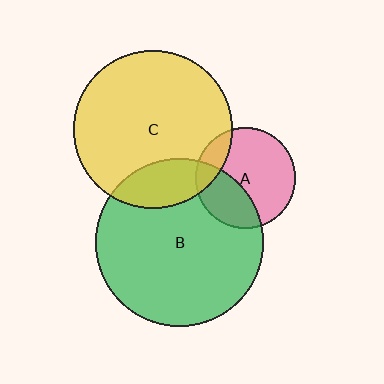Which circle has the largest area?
Circle B (green).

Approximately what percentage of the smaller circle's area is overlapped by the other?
Approximately 20%.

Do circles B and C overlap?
Yes.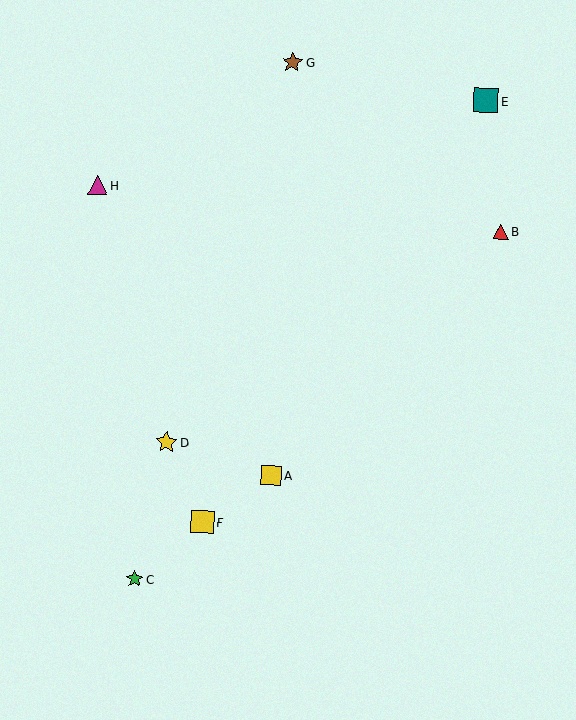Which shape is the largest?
The teal square (labeled E) is the largest.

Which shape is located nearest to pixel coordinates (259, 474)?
The yellow square (labeled A) at (271, 475) is nearest to that location.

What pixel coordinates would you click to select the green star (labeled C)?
Click at (134, 579) to select the green star C.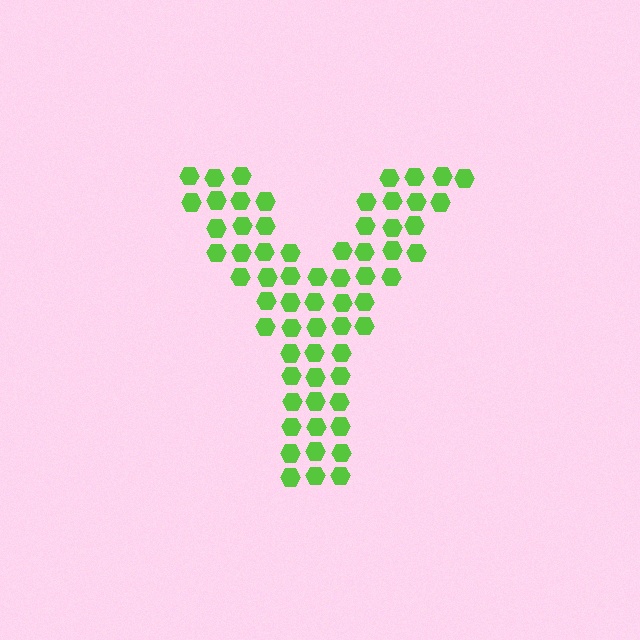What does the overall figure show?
The overall figure shows the letter Y.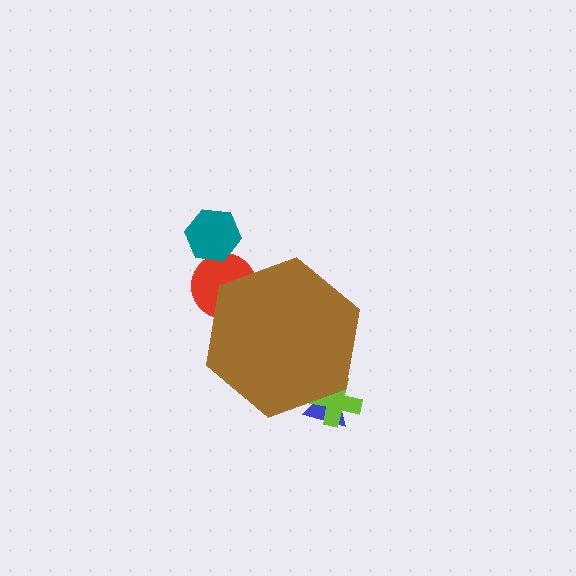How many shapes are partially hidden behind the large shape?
3 shapes are partially hidden.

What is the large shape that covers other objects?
A brown hexagon.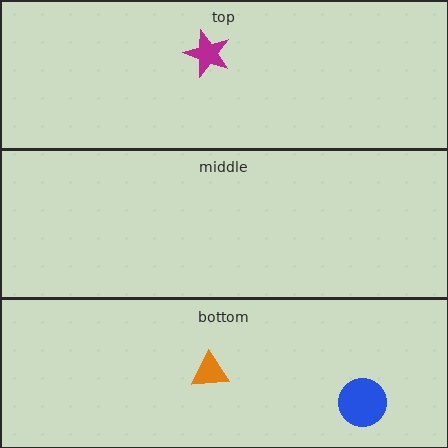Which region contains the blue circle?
The bottom region.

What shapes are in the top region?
The magenta star.